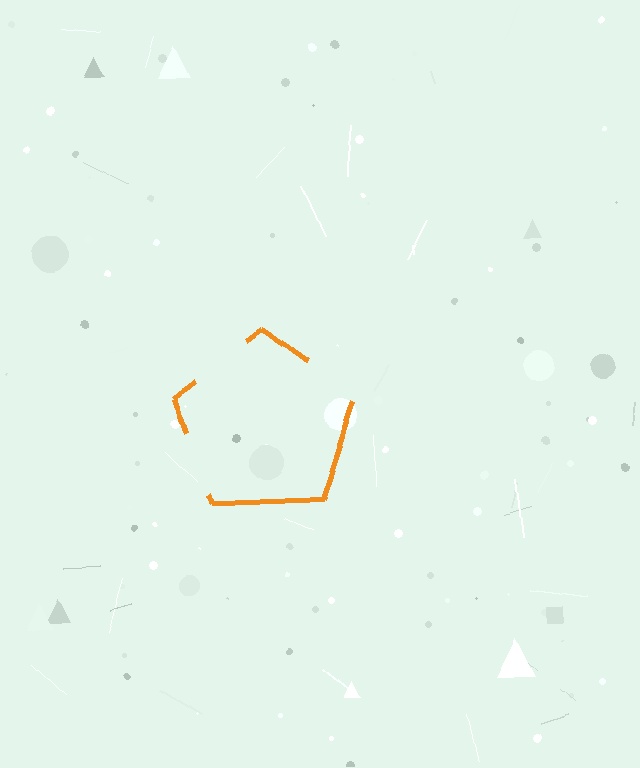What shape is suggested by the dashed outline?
The dashed outline suggests a pentagon.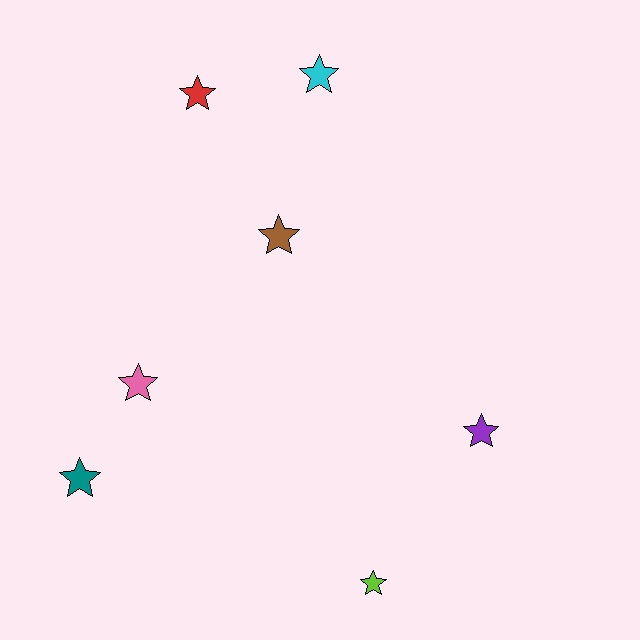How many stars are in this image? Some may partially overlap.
There are 7 stars.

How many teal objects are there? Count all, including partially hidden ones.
There is 1 teal object.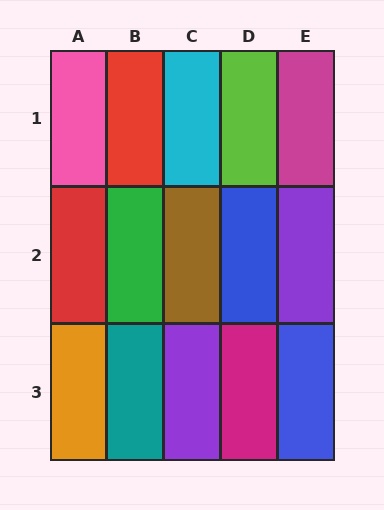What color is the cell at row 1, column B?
Red.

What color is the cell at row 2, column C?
Brown.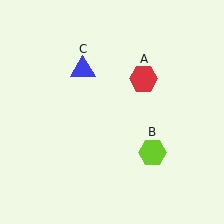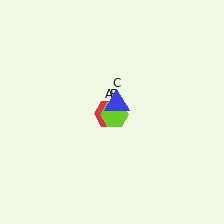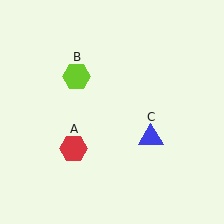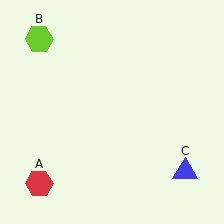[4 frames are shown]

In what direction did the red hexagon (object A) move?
The red hexagon (object A) moved down and to the left.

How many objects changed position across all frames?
3 objects changed position: red hexagon (object A), lime hexagon (object B), blue triangle (object C).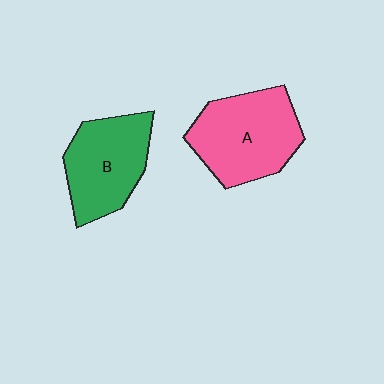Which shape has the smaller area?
Shape B (green).